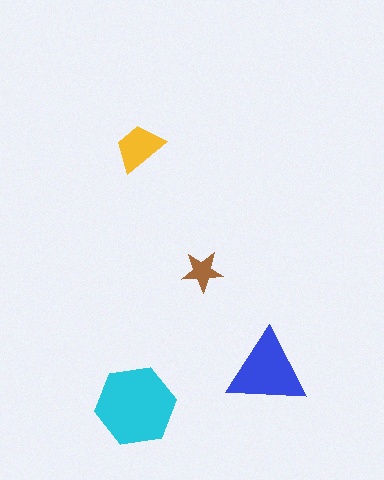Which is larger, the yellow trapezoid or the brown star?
The yellow trapezoid.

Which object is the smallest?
The brown star.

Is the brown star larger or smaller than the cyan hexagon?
Smaller.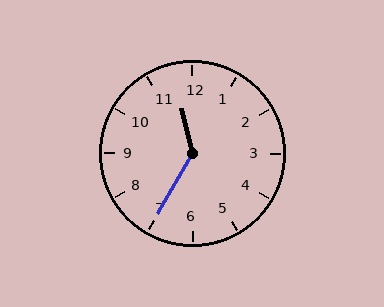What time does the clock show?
11:35.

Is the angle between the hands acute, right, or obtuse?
It is obtuse.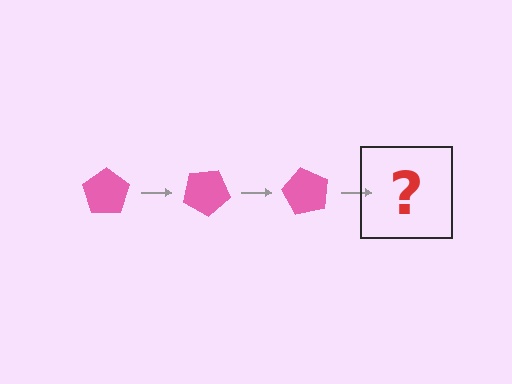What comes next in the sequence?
The next element should be a pink pentagon rotated 90 degrees.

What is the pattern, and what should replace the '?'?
The pattern is that the pentagon rotates 30 degrees each step. The '?' should be a pink pentagon rotated 90 degrees.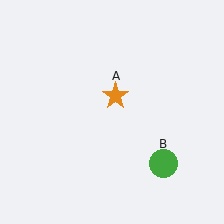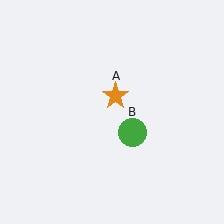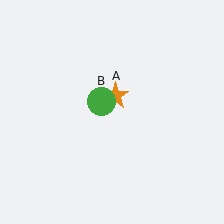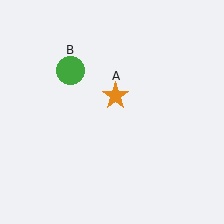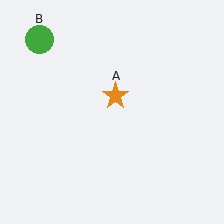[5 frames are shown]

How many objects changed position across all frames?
1 object changed position: green circle (object B).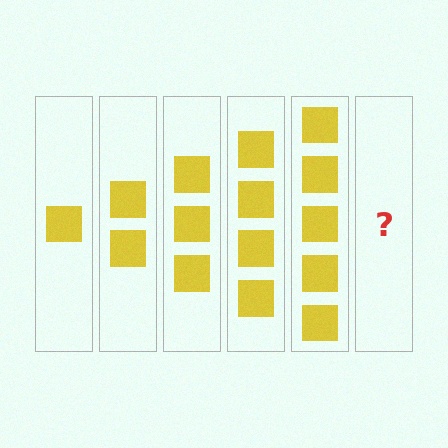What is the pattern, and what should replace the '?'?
The pattern is that each step adds one more square. The '?' should be 6 squares.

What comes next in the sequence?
The next element should be 6 squares.